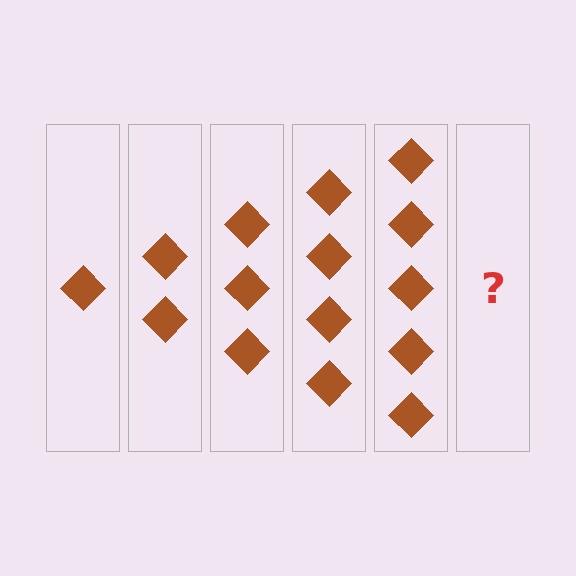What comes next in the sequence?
The next element should be 6 diamonds.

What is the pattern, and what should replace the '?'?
The pattern is that each step adds one more diamond. The '?' should be 6 diamonds.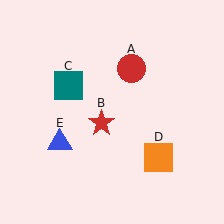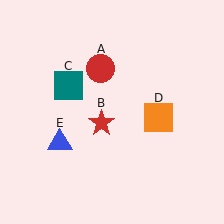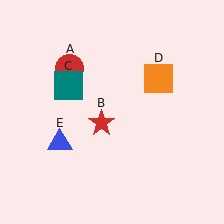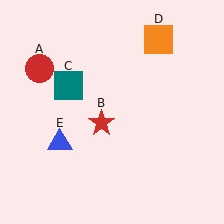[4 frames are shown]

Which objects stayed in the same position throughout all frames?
Red star (object B) and teal square (object C) and blue triangle (object E) remained stationary.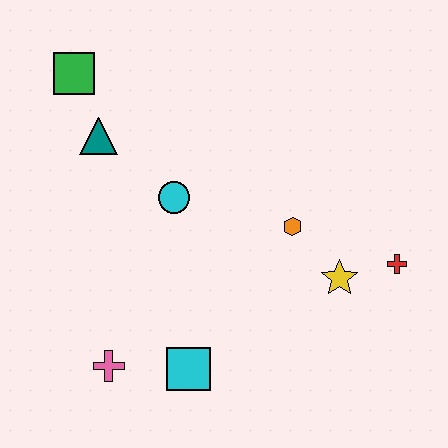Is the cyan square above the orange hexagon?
No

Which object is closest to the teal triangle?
The green square is closest to the teal triangle.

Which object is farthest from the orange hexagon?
The green square is farthest from the orange hexagon.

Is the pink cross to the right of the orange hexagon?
No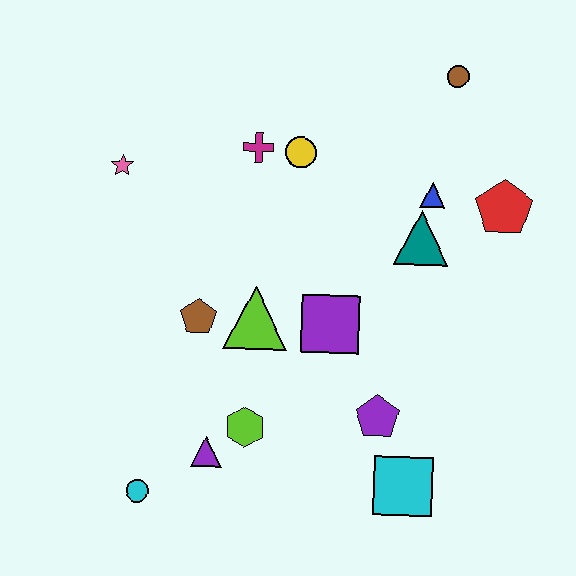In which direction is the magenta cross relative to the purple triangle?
The magenta cross is above the purple triangle.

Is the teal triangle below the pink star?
Yes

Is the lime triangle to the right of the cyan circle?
Yes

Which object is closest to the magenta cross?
The yellow circle is closest to the magenta cross.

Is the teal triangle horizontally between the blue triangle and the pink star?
Yes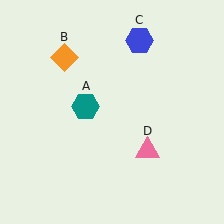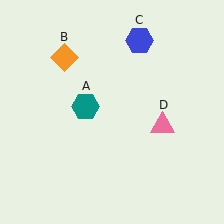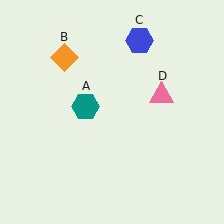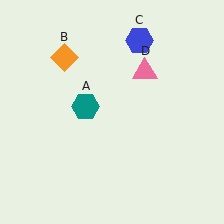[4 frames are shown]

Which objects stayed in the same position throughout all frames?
Teal hexagon (object A) and orange diamond (object B) and blue hexagon (object C) remained stationary.